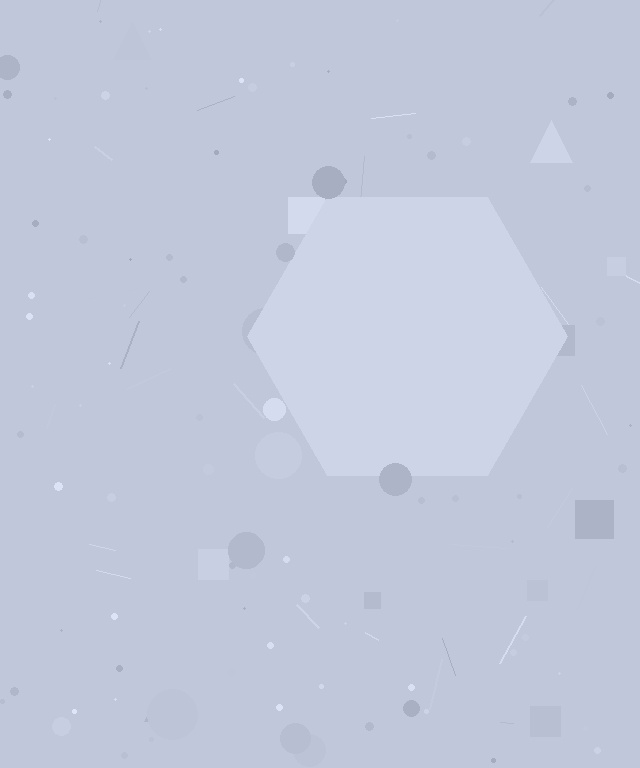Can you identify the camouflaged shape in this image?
The camouflaged shape is a hexagon.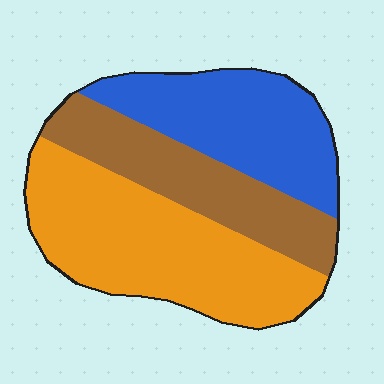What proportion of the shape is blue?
Blue covers roughly 30% of the shape.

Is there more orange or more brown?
Orange.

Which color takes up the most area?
Orange, at roughly 45%.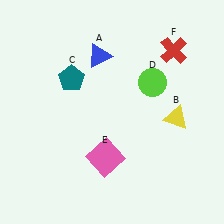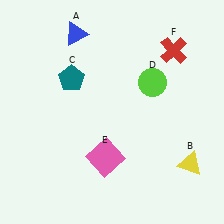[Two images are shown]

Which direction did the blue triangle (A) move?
The blue triangle (A) moved left.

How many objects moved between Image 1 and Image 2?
2 objects moved between the two images.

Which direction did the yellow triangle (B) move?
The yellow triangle (B) moved down.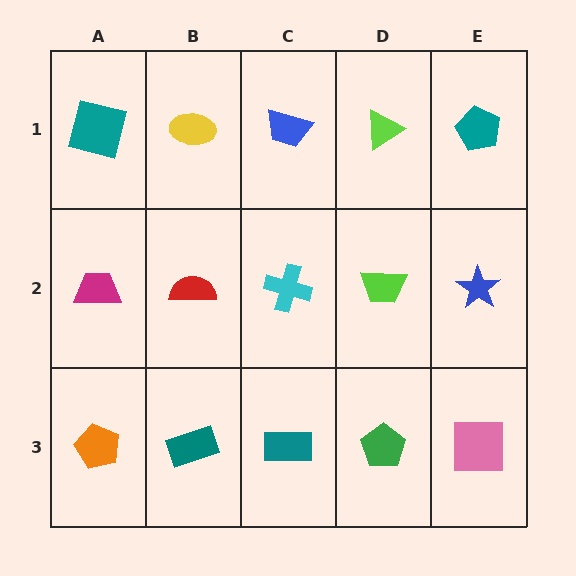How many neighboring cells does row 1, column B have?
3.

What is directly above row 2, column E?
A teal pentagon.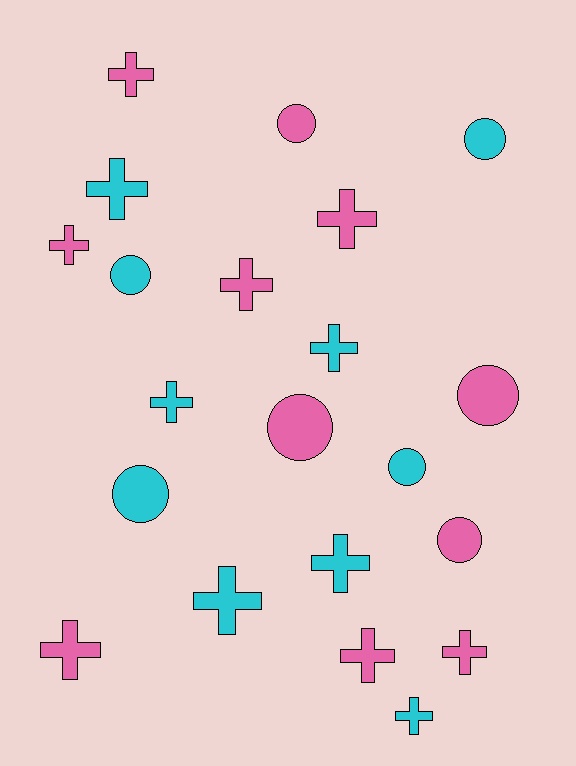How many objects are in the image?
There are 21 objects.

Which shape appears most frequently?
Cross, with 13 objects.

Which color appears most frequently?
Pink, with 11 objects.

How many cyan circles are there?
There are 4 cyan circles.